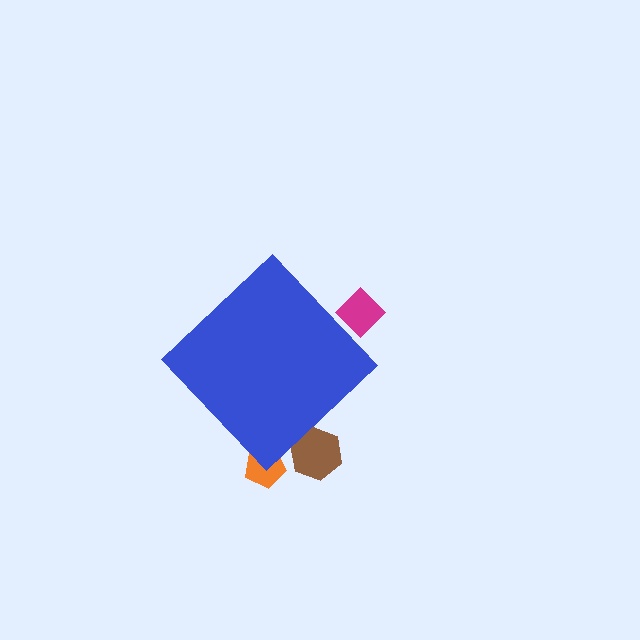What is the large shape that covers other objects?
A blue diamond.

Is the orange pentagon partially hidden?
Yes, the orange pentagon is partially hidden behind the blue diamond.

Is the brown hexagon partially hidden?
Yes, the brown hexagon is partially hidden behind the blue diamond.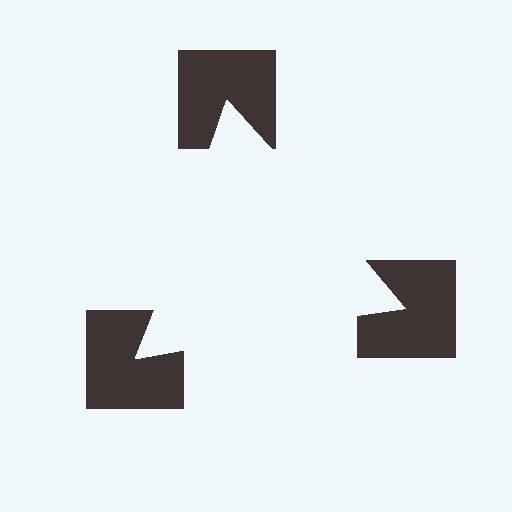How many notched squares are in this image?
There are 3 — one at each vertex of the illusory triangle.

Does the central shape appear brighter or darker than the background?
It typically appears slightly brighter than the background, even though no actual brightness change is drawn.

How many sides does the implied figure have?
3 sides.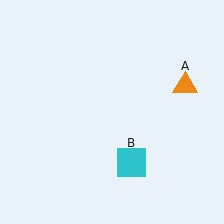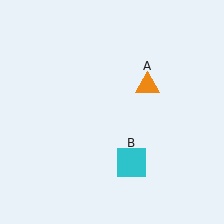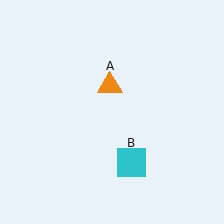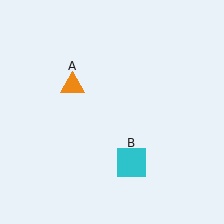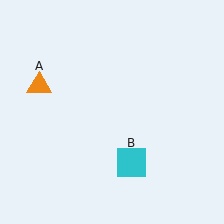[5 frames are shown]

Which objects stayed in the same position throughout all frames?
Cyan square (object B) remained stationary.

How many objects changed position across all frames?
1 object changed position: orange triangle (object A).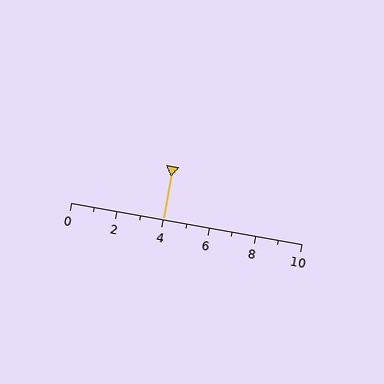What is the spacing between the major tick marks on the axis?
The major ticks are spaced 2 apart.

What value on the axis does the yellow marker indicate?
The marker indicates approximately 4.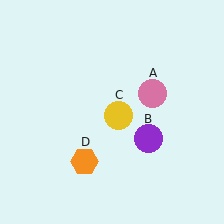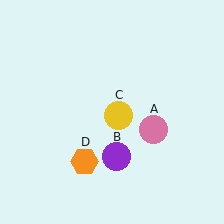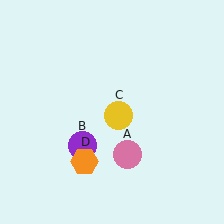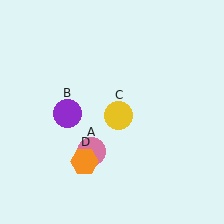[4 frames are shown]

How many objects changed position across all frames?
2 objects changed position: pink circle (object A), purple circle (object B).